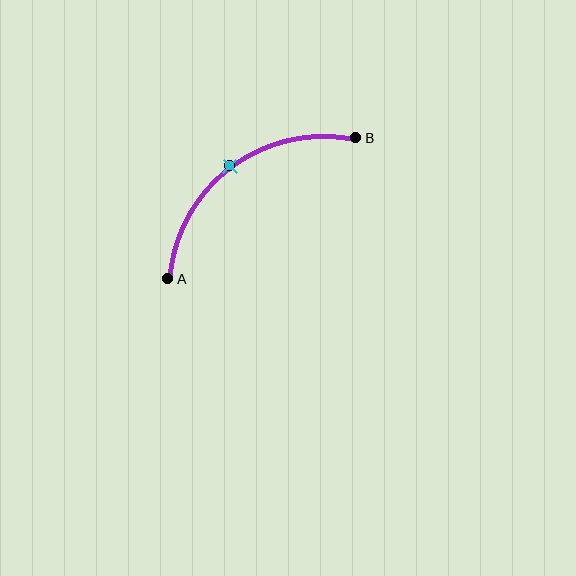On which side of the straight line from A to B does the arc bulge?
The arc bulges above and to the left of the straight line connecting A and B.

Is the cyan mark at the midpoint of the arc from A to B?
Yes. The cyan mark lies on the arc at equal arc-length from both A and B — it is the arc midpoint.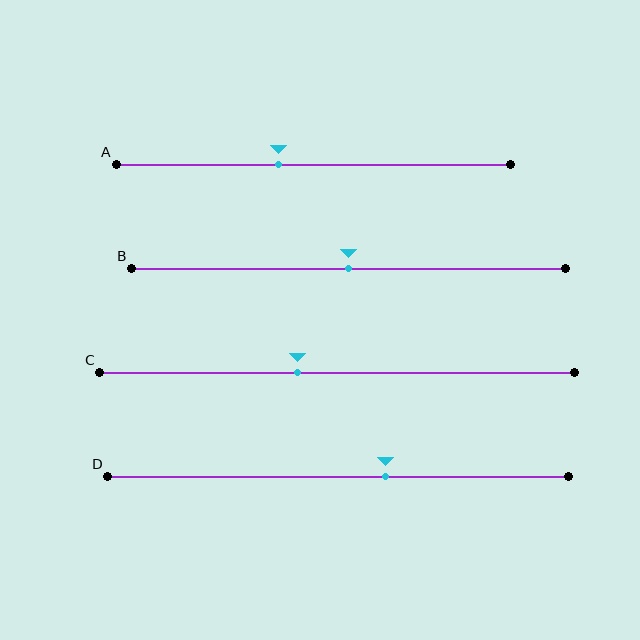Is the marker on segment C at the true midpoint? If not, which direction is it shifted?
No, the marker on segment C is shifted to the left by about 8% of the segment length.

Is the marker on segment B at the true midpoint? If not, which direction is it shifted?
Yes, the marker on segment B is at the true midpoint.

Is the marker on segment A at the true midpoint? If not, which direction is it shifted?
No, the marker on segment A is shifted to the left by about 9% of the segment length.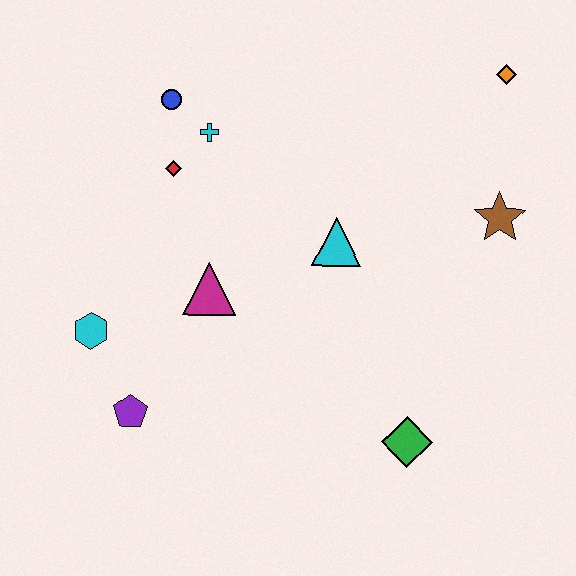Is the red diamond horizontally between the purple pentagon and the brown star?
Yes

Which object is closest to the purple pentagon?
The cyan hexagon is closest to the purple pentagon.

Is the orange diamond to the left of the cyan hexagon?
No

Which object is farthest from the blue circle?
The green diamond is farthest from the blue circle.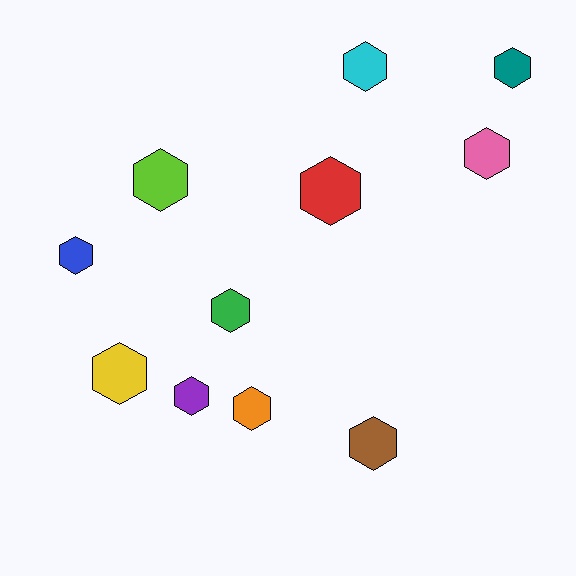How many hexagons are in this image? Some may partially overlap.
There are 11 hexagons.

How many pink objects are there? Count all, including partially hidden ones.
There is 1 pink object.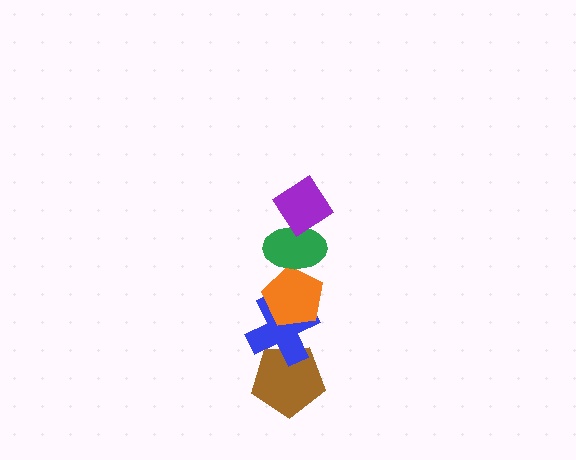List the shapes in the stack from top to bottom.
From top to bottom: the purple diamond, the green ellipse, the orange pentagon, the blue cross, the brown pentagon.